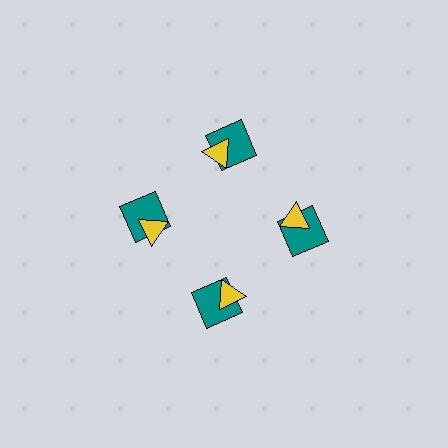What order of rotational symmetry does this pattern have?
This pattern has 4-fold rotational symmetry.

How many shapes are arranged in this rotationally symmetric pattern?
There are 8 shapes, arranged in 4 groups of 2.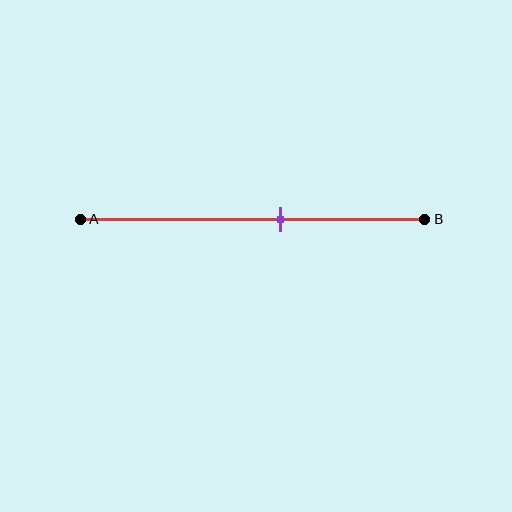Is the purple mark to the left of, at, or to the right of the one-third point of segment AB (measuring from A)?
The purple mark is to the right of the one-third point of segment AB.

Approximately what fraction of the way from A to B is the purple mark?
The purple mark is approximately 60% of the way from A to B.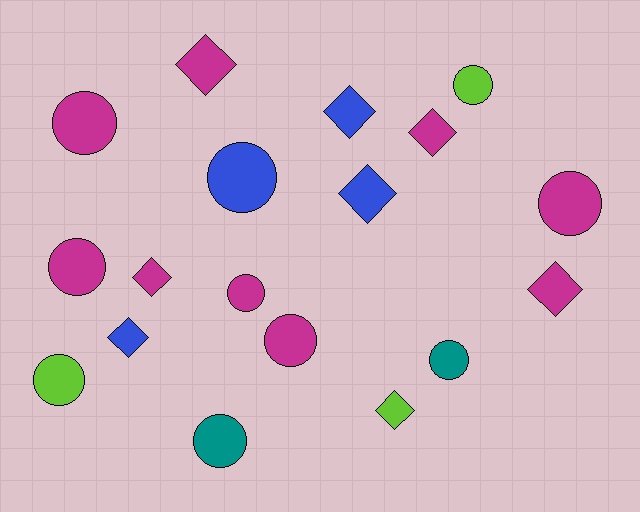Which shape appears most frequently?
Circle, with 10 objects.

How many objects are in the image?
There are 18 objects.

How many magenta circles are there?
There are 5 magenta circles.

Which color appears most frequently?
Magenta, with 9 objects.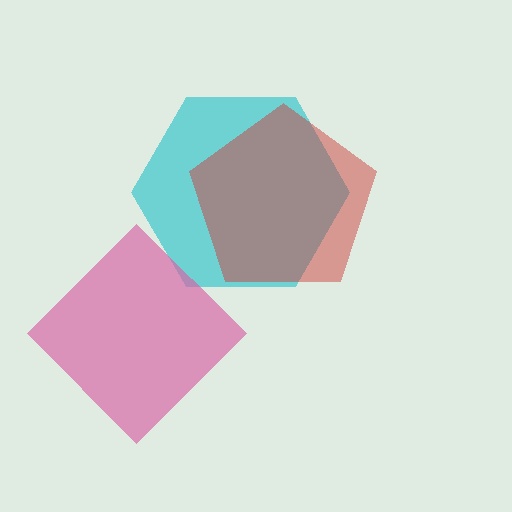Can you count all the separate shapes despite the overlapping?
Yes, there are 3 separate shapes.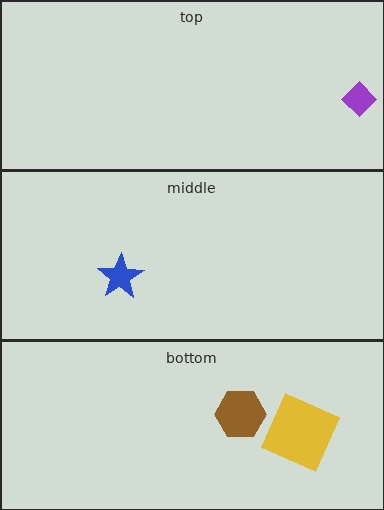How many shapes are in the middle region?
1.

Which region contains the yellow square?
The bottom region.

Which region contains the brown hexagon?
The bottom region.